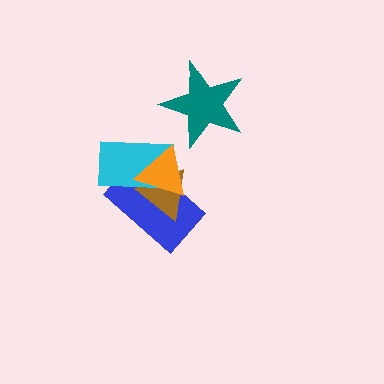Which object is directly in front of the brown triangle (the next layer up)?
The cyan rectangle is directly in front of the brown triangle.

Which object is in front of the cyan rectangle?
The orange triangle is in front of the cyan rectangle.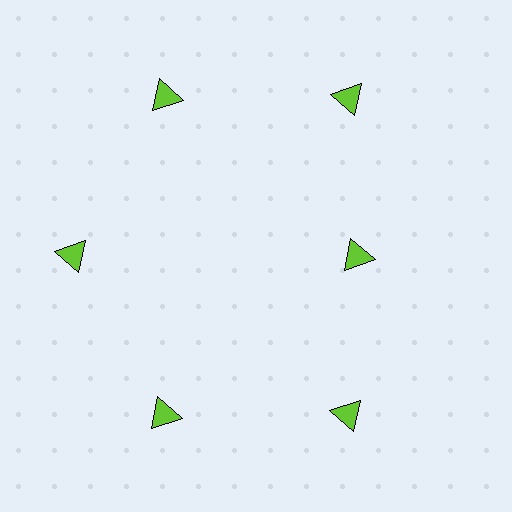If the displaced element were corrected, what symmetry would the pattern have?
It would have 6-fold rotational symmetry — the pattern would map onto itself every 60 degrees.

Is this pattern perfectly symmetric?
No. The 6 lime triangles are arranged in a ring, but one element near the 3 o'clock position is pulled inward toward the center, breaking the 6-fold rotational symmetry.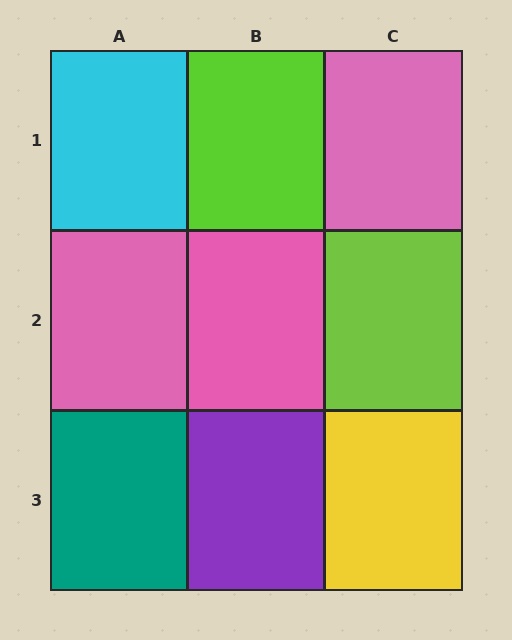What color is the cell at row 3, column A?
Teal.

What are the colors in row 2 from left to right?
Pink, pink, lime.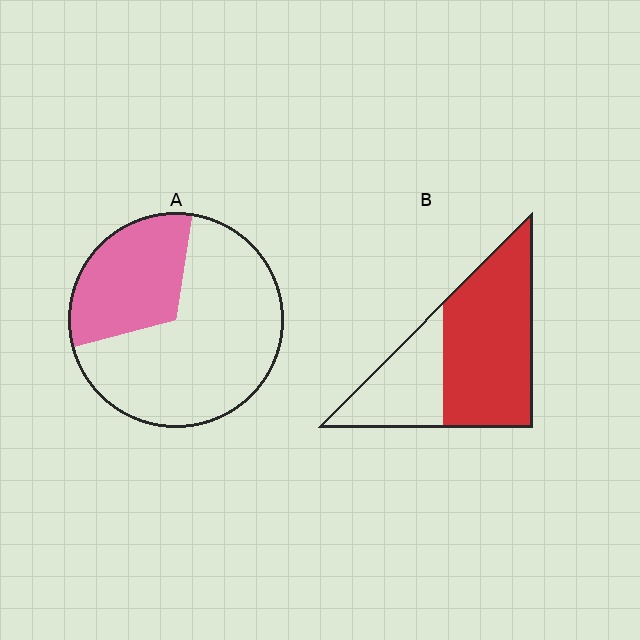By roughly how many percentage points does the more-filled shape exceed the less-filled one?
By roughly 35 percentage points (B over A).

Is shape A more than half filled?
No.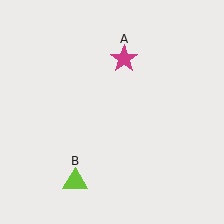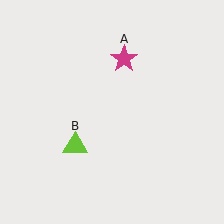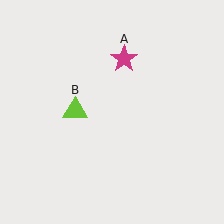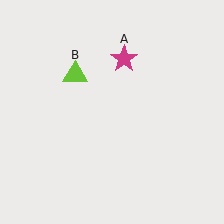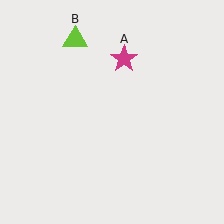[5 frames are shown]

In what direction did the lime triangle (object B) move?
The lime triangle (object B) moved up.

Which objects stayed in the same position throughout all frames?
Magenta star (object A) remained stationary.